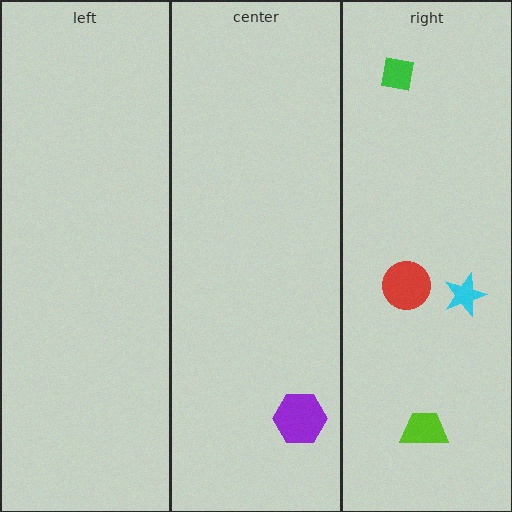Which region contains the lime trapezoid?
The right region.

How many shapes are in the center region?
1.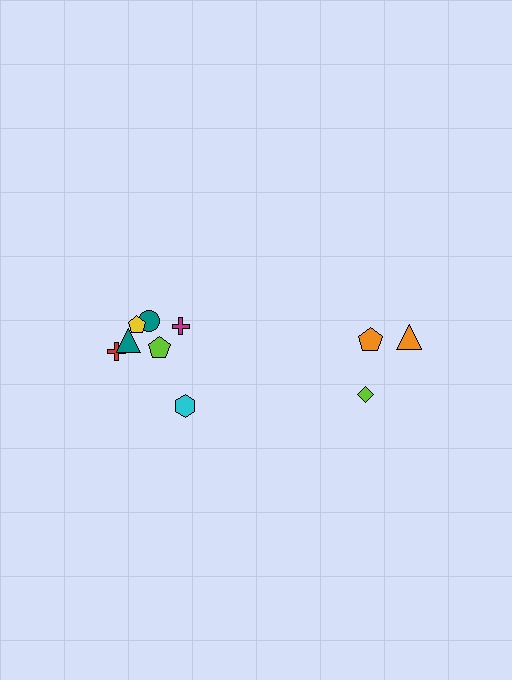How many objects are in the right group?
There are 3 objects.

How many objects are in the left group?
There are 7 objects.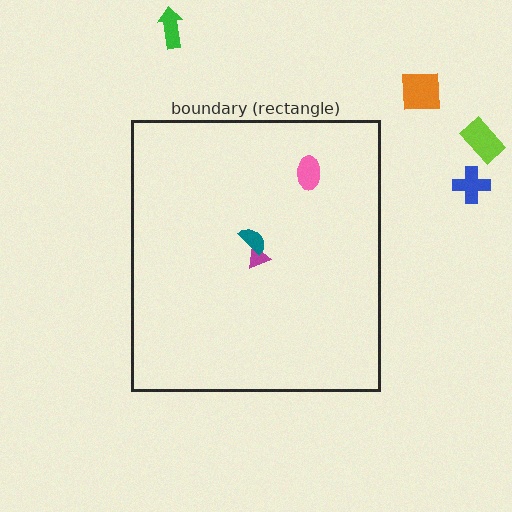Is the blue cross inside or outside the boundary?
Outside.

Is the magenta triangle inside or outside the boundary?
Inside.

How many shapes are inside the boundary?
3 inside, 4 outside.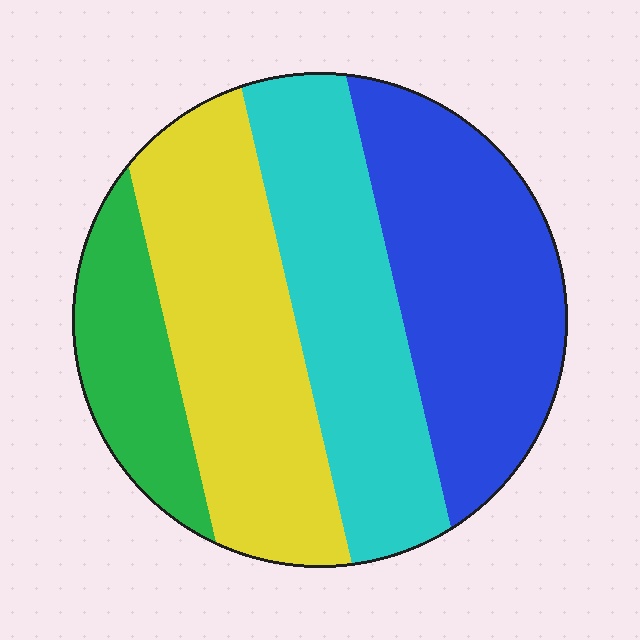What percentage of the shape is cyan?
Cyan takes up about one quarter (1/4) of the shape.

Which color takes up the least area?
Green, at roughly 15%.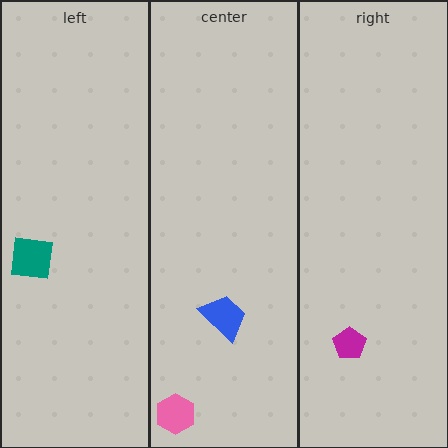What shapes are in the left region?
The teal square.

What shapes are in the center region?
The blue trapezoid, the pink hexagon.